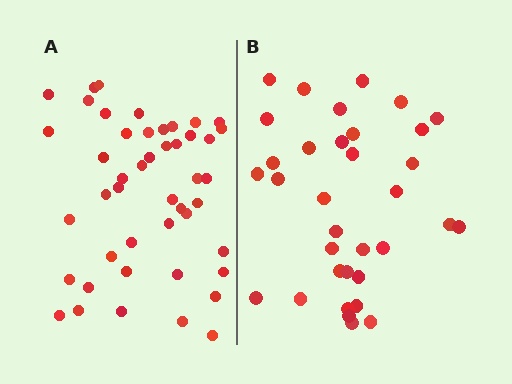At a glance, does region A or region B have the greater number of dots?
Region A (the left region) has more dots.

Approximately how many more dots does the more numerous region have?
Region A has roughly 12 or so more dots than region B.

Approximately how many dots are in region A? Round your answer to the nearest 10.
About 50 dots. (The exact count is 46, which rounds to 50.)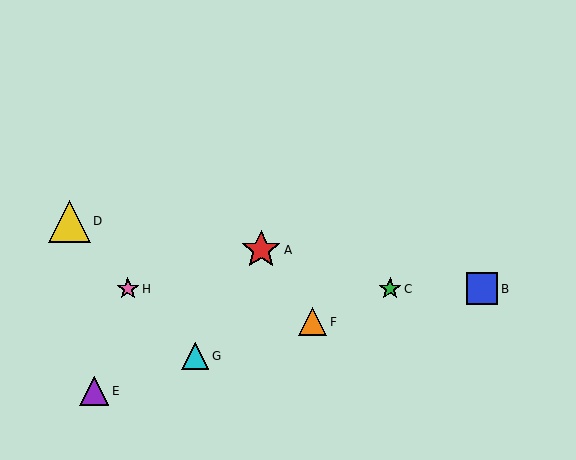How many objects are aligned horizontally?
3 objects (B, C, H) are aligned horizontally.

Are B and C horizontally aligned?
Yes, both are at y≈289.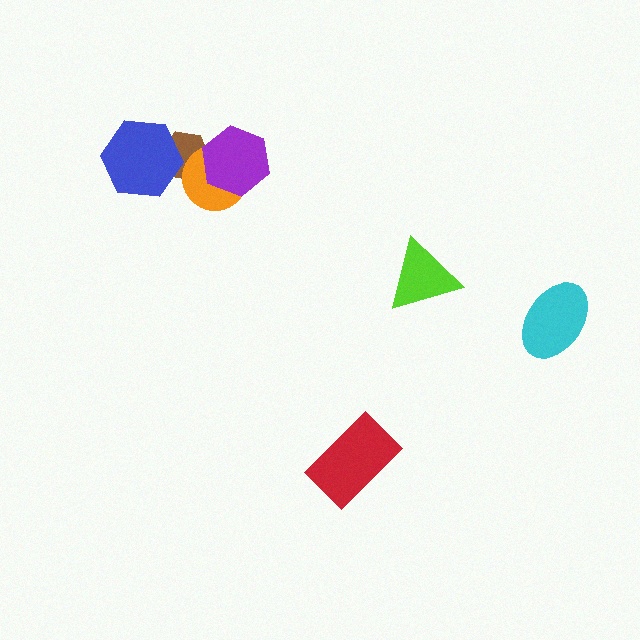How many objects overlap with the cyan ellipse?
0 objects overlap with the cyan ellipse.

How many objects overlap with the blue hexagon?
1 object overlaps with the blue hexagon.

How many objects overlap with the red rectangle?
0 objects overlap with the red rectangle.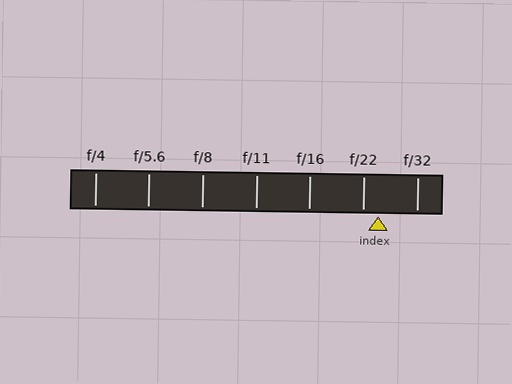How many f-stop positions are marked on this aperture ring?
There are 7 f-stop positions marked.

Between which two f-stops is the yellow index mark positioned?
The index mark is between f/22 and f/32.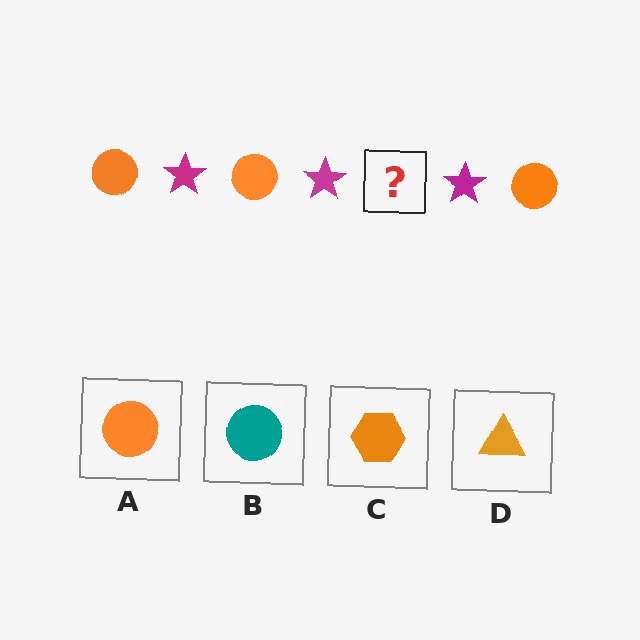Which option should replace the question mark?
Option A.